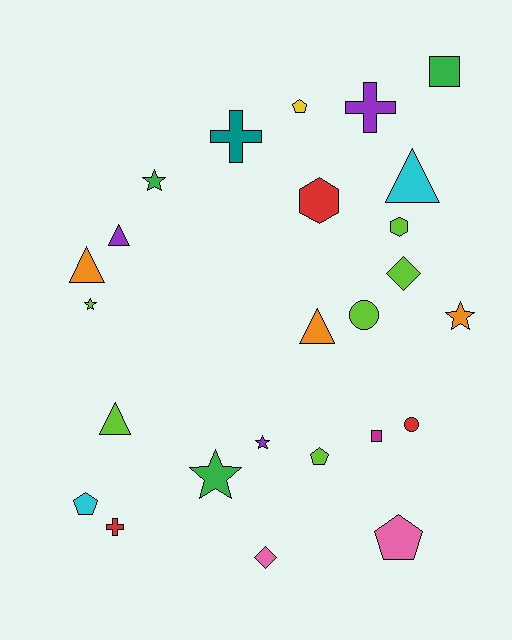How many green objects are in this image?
There are 3 green objects.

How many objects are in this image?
There are 25 objects.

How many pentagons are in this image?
There are 4 pentagons.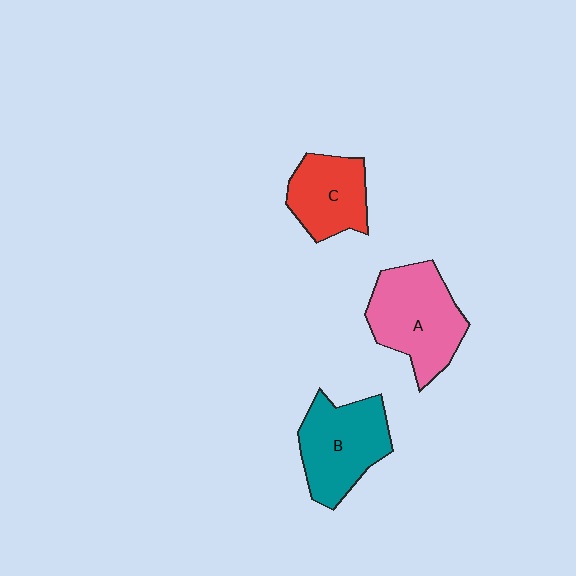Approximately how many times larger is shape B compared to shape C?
Approximately 1.3 times.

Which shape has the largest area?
Shape A (pink).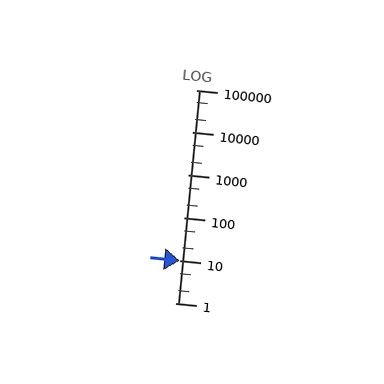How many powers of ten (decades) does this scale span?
The scale spans 5 decades, from 1 to 100000.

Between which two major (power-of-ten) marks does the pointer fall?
The pointer is between 1 and 10.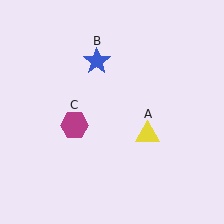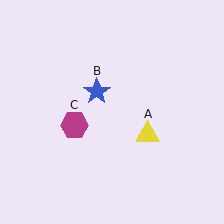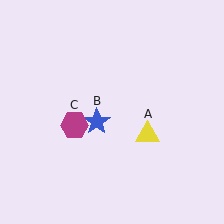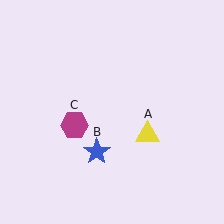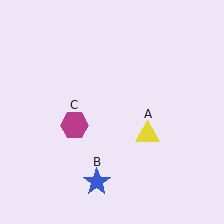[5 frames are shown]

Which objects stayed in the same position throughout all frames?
Yellow triangle (object A) and magenta hexagon (object C) remained stationary.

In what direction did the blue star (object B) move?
The blue star (object B) moved down.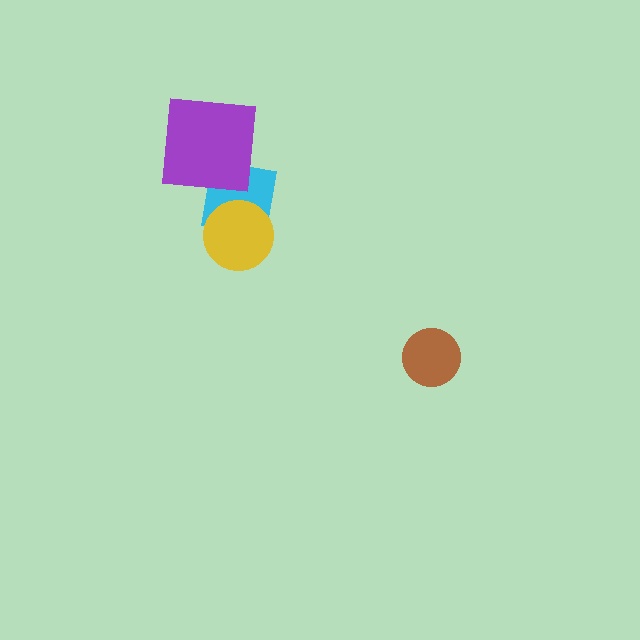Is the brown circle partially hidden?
No, no other shape covers it.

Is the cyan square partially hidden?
Yes, it is partially covered by another shape.